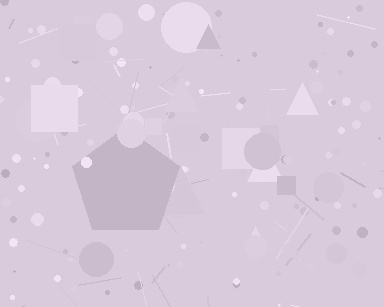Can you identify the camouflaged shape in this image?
The camouflaged shape is a pentagon.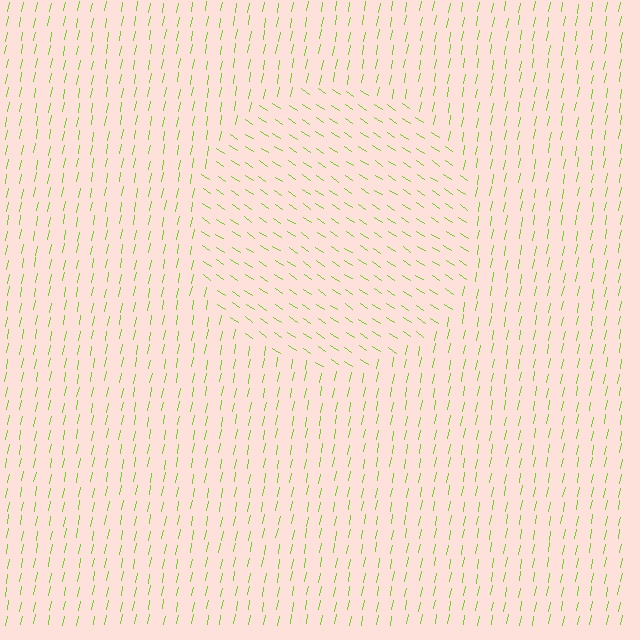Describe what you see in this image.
The image is filled with small lime line segments. A circle region in the image has lines oriented differently from the surrounding lines, creating a visible texture boundary.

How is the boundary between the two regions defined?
The boundary is defined purely by a change in line orientation (approximately 67 degrees difference). All lines are the same color and thickness.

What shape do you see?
I see a circle.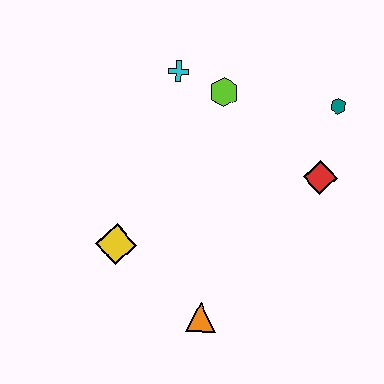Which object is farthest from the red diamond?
The yellow diamond is farthest from the red diamond.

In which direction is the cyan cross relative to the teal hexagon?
The cyan cross is to the left of the teal hexagon.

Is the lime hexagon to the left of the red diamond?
Yes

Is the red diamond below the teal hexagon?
Yes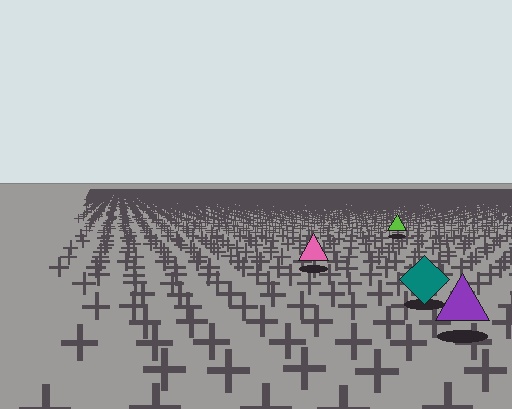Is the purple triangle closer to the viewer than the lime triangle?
Yes. The purple triangle is closer — you can tell from the texture gradient: the ground texture is coarser near it.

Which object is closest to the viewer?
The purple triangle is closest. The texture marks near it are larger and more spread out.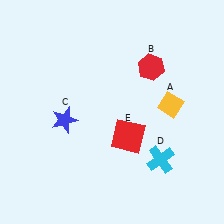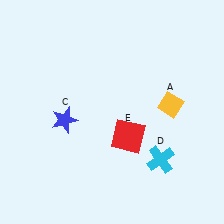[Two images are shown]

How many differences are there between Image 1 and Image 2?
There is 1 difference between the two images.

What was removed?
The red hexagon (B) was removed in Image 2.